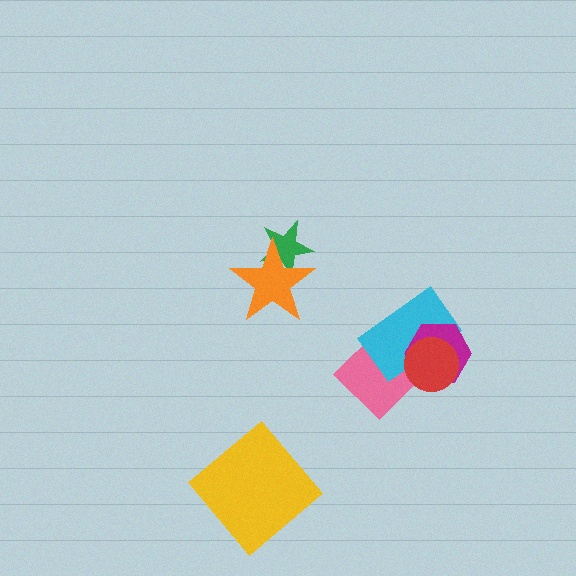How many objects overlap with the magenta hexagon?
3 objects overlap with the magenta hexagon.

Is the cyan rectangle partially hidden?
Yes, it is partially covered by another shape.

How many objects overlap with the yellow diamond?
0 objects overlap with the yellow diamond.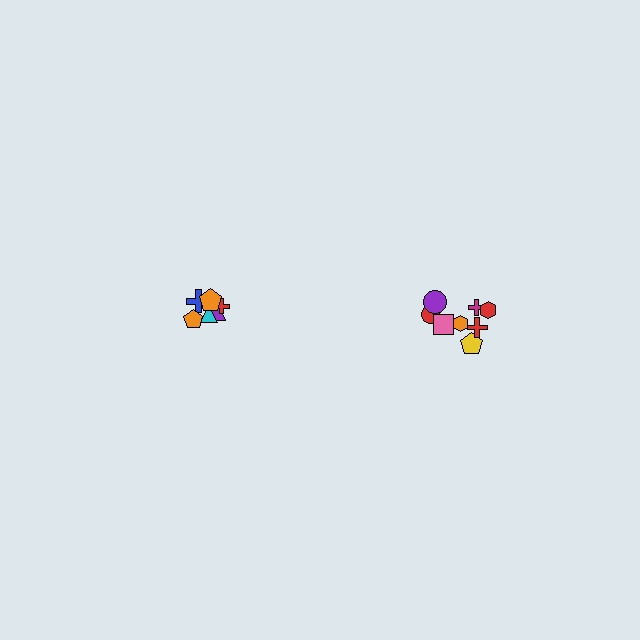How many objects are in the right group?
There are 8 objects.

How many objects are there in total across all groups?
There are 14 objects.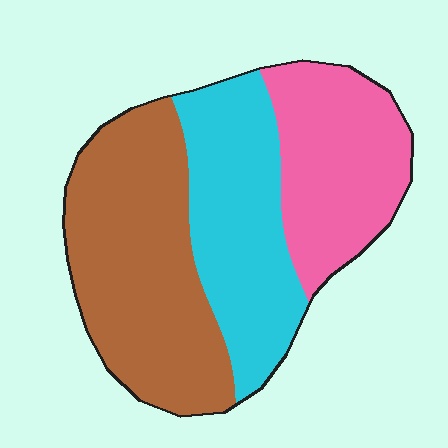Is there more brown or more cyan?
Brown.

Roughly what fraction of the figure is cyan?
Cyan covers around 30% of the figure.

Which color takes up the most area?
Brown, at roughly 40%.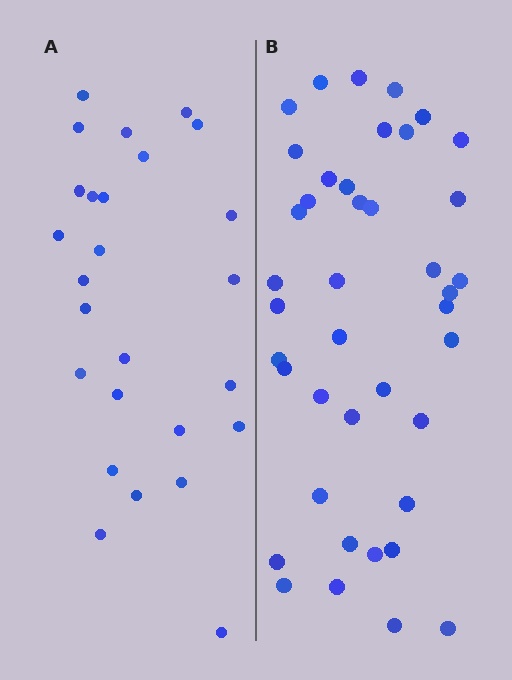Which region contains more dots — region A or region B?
Region B (the right region) has more dots.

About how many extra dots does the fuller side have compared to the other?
Region B has approximately 15 more dots than region A.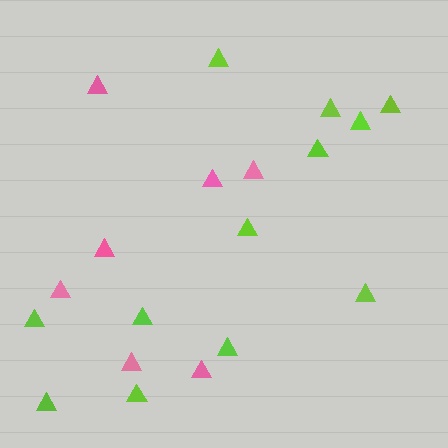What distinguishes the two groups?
There are 2 groups: one group of pink triangles (7) and one group of lime triangles (12).